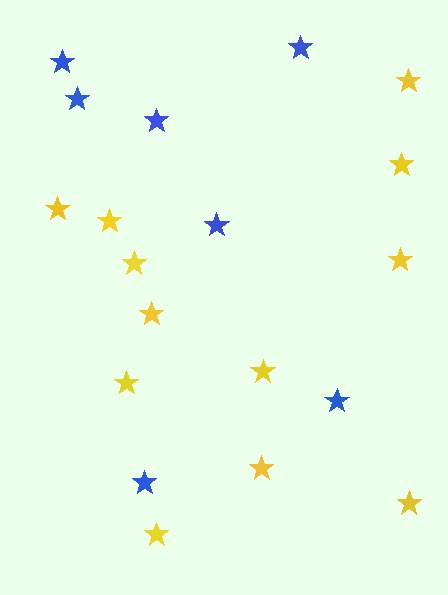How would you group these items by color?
There are 2 groups: one group of blue stars (7) and one group of yellow stars (12).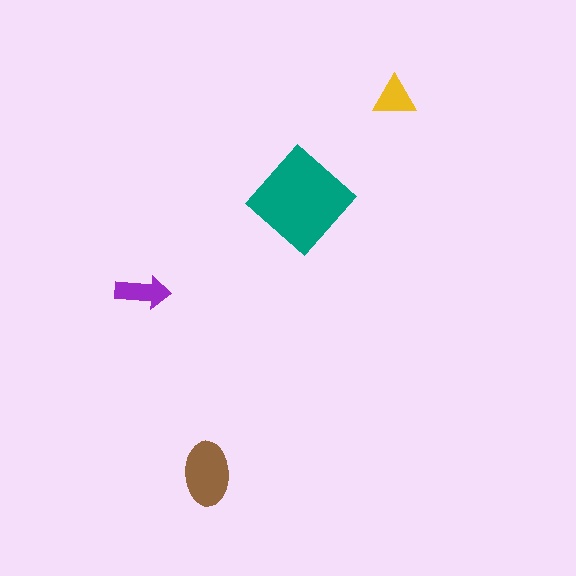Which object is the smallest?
The yellow triangle.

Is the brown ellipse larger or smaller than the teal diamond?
Smaller.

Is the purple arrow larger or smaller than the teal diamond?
Smaller.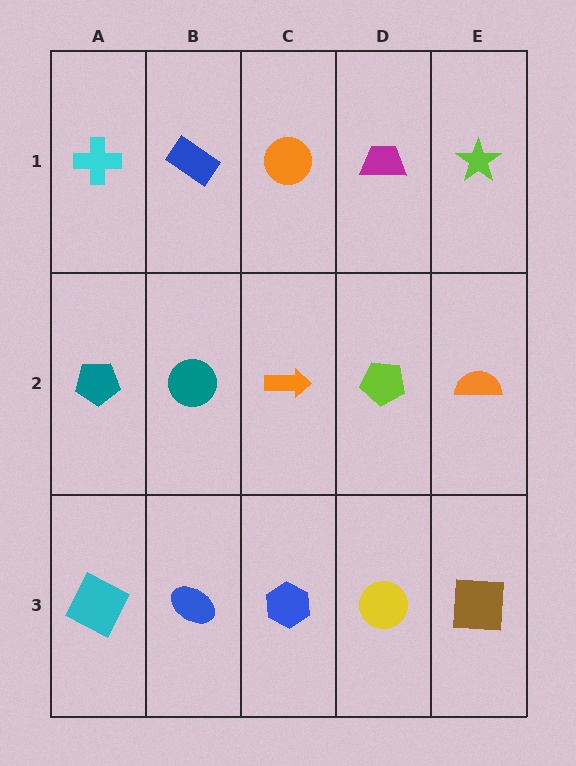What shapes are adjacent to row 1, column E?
An orange semicircle (row 2, column E), a magenta trapezoid (row 1, column D).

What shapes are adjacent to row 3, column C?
An orange arrow (row 2, column C), a blue ellipse (row 3, column B), a yellow circle (row 3, column D).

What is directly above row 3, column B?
A teal circle.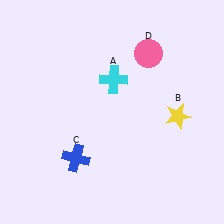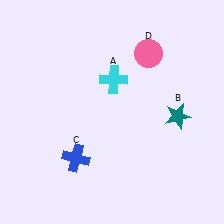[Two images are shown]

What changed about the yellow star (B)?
In Image 1, B is yellow. In Image 2, it changed to teal.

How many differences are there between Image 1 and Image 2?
There is 1 difference between the two images.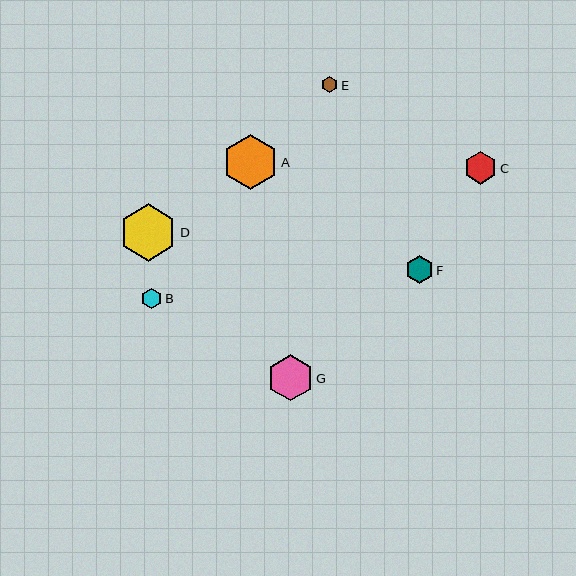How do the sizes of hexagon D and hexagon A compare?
Hexagon D and hexagon A are approximately the same size.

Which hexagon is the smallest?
Hexagon E is the smallest with a size of approximately 16 pixels.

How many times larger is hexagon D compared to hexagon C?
Hexagon D is approximately 1.8 times the size of hexagon C.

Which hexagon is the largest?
Hexagon D is the largest with a size of approximately 57 pixels.